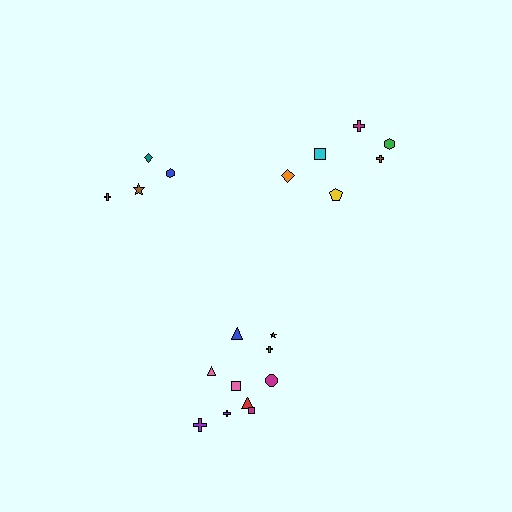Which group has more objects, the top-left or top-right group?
The top-right group.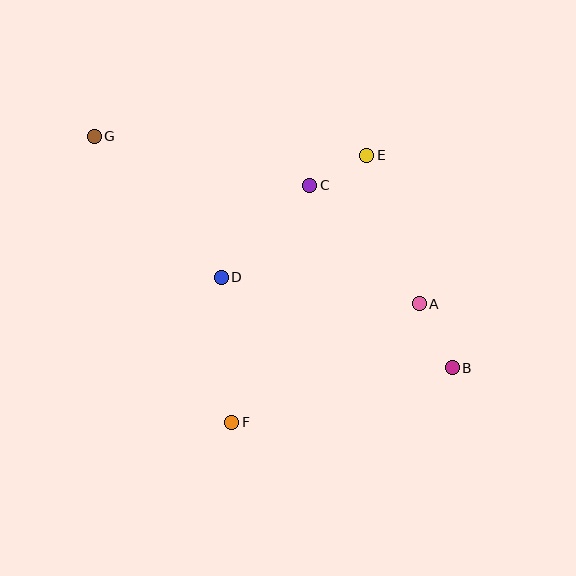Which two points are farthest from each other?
Points B and G are farthest from each other.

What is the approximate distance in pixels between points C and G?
The distance between C and G is approximately 221 pixels.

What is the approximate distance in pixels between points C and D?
The distance between C and D is approximately 128 pixels.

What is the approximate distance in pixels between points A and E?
The distance between A and E is approximately 158 pixels.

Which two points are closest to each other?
Points C and E are closest to each other.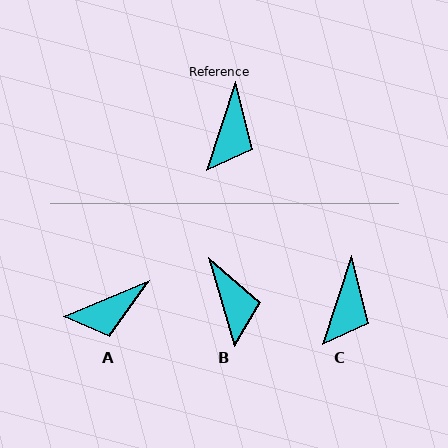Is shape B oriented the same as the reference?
No, it is off by about 35 degrees.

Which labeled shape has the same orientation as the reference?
C.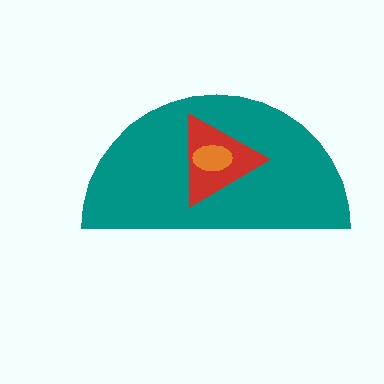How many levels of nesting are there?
3.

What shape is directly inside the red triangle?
The orange ellipse.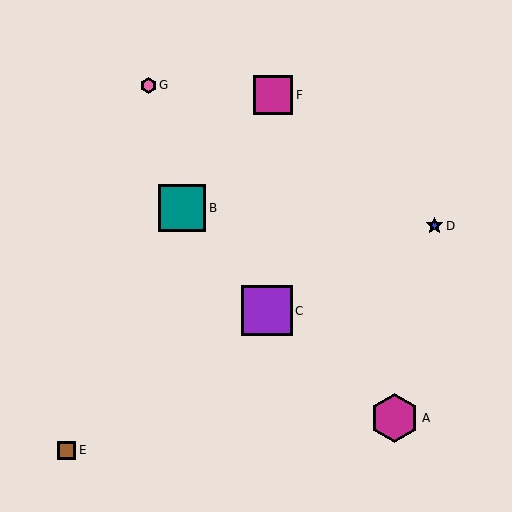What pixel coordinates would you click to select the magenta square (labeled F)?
Click at (273, 95) to select the magenta square F.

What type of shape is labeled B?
Shape B is a teal square.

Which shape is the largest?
The purple square (labeled C) is the largest.